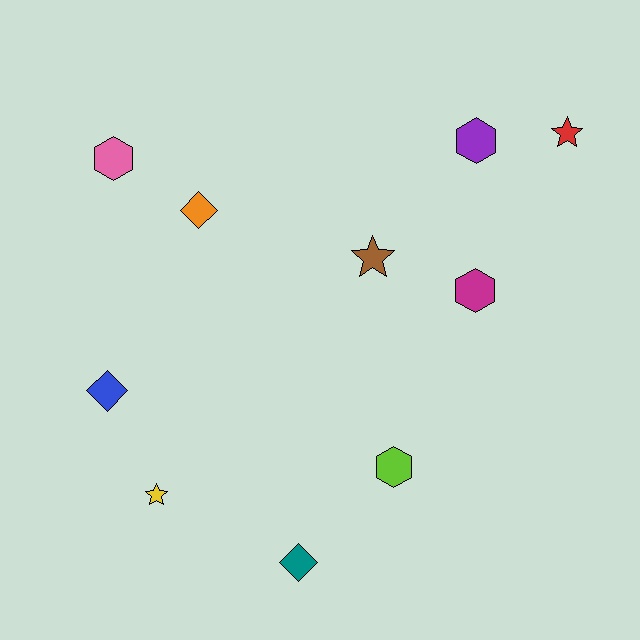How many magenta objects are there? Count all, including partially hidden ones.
There is 1 magenta object.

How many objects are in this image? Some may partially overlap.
There are 10 objects.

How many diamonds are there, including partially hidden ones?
There are 3 diamonds.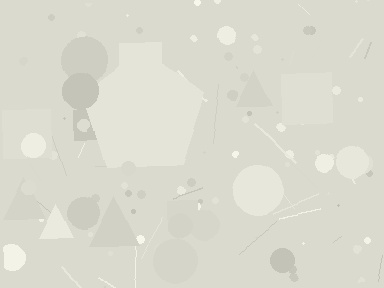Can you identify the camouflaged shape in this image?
The camouflaged shape is a pentagon.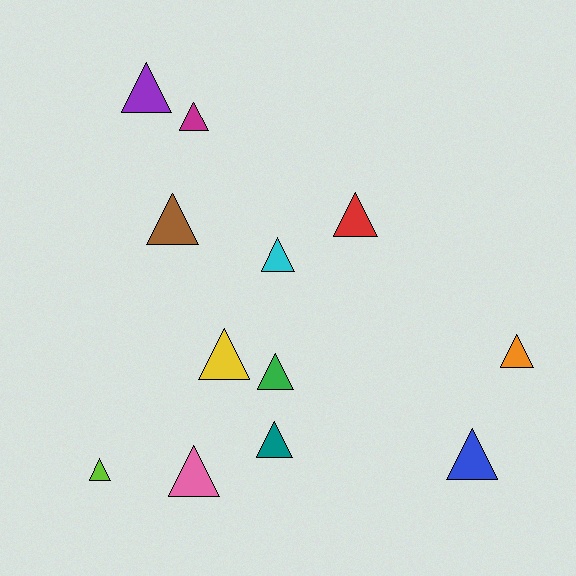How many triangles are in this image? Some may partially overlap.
There are 12 triangles.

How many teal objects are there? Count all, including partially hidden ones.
There is 1 teal object.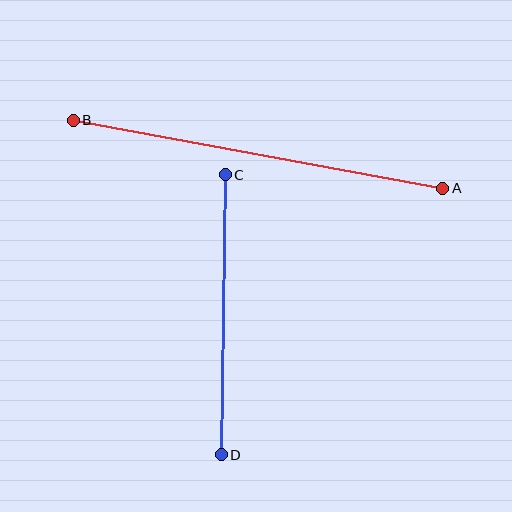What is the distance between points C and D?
The distance is approximately 280 pixels.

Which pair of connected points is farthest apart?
Points A and B are farthest apart.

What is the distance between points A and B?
The distance is approximately 376 pixels.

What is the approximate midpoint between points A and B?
The midpoint is at approximately (258, 154) pixels.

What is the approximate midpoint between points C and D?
The midpoint is at approximately (223, 315) pixels.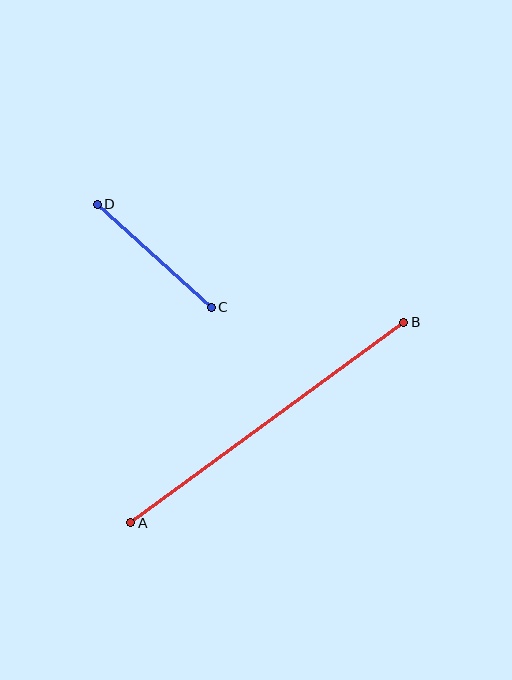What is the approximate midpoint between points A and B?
The midpoint is at approximately (267, 423) pixels.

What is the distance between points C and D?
The distance is approximately 154 pixels.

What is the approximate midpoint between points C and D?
The midpoint is at approximately (154, 256) pixels.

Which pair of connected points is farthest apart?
Points A and B are farthest apart.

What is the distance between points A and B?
The distance is approximately 338 pixels.